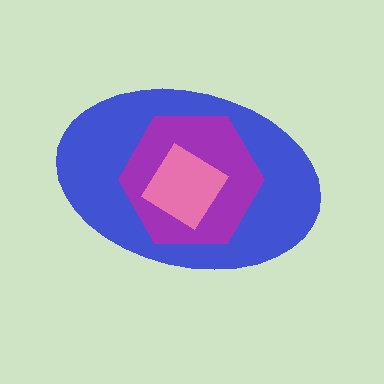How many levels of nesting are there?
3.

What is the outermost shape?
The blue ellipse.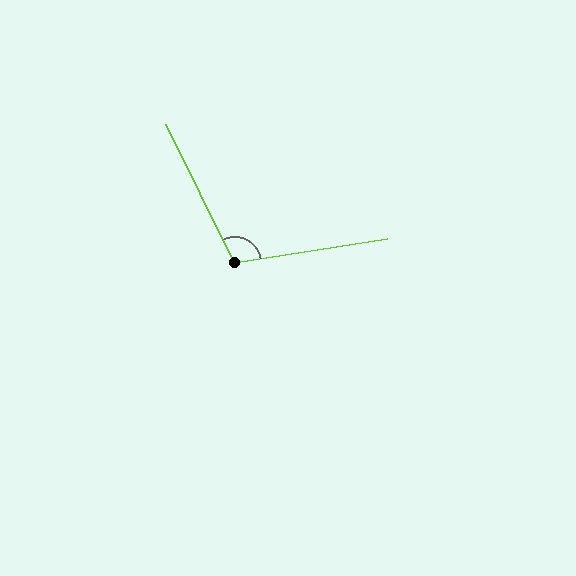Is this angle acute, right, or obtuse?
It is obtuse.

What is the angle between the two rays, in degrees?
Approximately 107 degrees.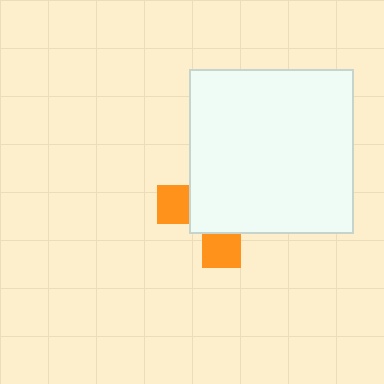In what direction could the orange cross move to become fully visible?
The orange cross could move toward the lower-left. That would shift it out from behind the white square entirely.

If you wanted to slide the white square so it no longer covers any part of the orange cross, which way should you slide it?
Slide it toward the upper-right — that is the most direct way to separate the two shapes.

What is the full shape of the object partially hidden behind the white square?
The partially hidden object is an orange cross.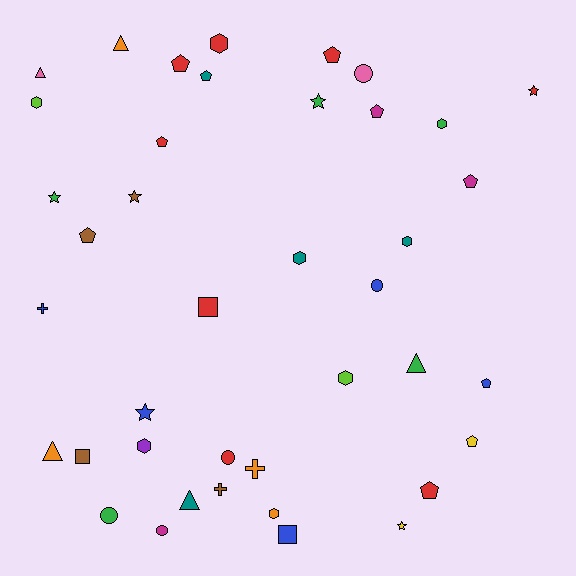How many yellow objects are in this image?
There are 2 yellow objects.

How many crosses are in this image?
There are 3 crosses.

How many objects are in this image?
There are 40 objects.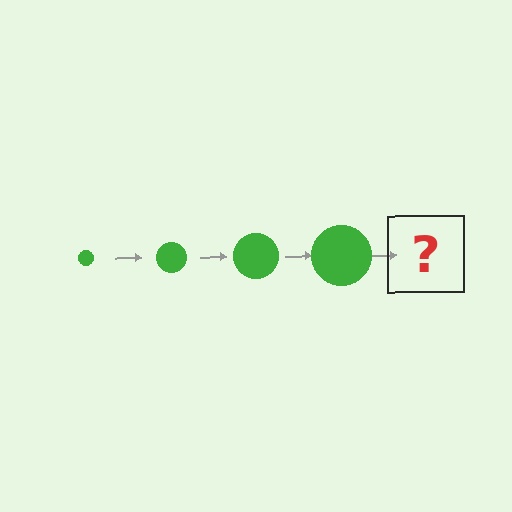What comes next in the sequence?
The next element should be a green circle, larger than the previous one.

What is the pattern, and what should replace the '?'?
The pattern is that the circle gets progressively larger each step. The '?' should be a green circle, larger than the previous one.